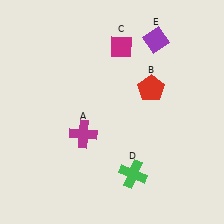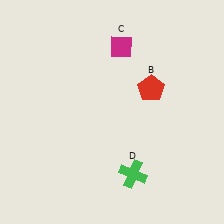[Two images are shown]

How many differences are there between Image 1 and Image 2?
There are 2 differences between the two images.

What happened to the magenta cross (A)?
The magenta cross (A) was removed in Image 2. It was in the bottom-left area of Image 1.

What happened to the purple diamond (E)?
The purple diamond (E) was removed in Image 2. It was in the top-right area of Image 1.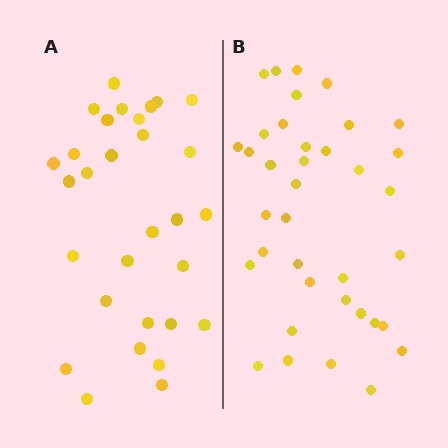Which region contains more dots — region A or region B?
Region B (the right region) has more dots.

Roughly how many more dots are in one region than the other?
Region B has roughly 8 or so more dots than region A.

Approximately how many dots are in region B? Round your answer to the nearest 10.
About 40 dots. (The exact count is 37, which rounds to 40.)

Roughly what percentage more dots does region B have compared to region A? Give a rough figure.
About 25% more.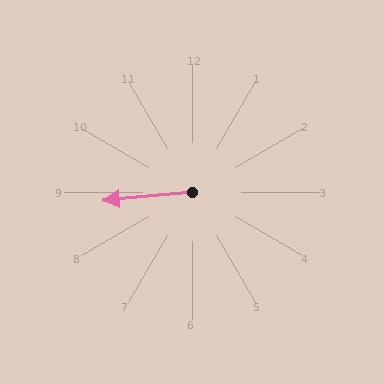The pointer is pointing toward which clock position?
Roughly 9 o'clock.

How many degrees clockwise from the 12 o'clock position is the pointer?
Approximately 265 degrees.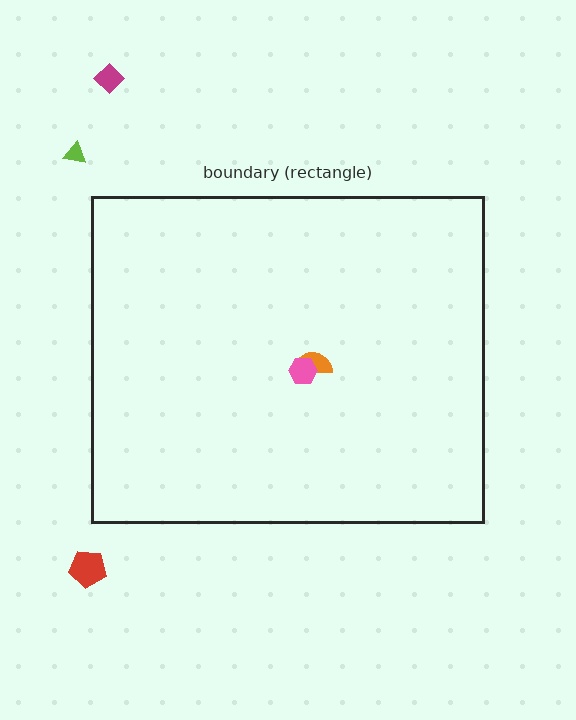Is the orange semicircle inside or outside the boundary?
Inside.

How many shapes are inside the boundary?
2 inside, 3 outside.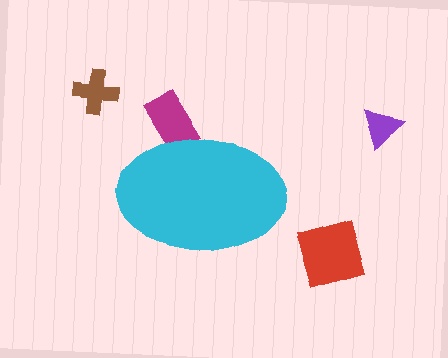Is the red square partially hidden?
No, the red square is fully visible.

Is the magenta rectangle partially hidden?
Yes, the magenta rectangle is partially hidden behind the cyan ellipse.